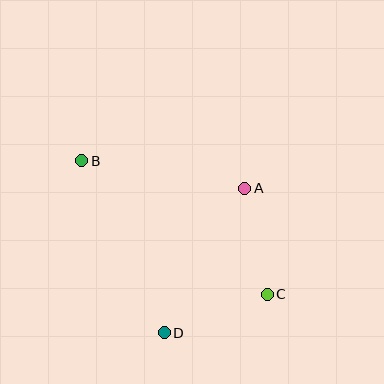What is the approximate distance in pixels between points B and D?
The distance between B and D is approximately 191 pixels.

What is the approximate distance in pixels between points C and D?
The distance between C and D is approximately 110 pixels.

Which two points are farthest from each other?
Points B and C are farthest from each other.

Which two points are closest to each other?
Points A and C are closest to each other.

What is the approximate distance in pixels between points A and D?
The distance between A and D is approximately 166 pixels.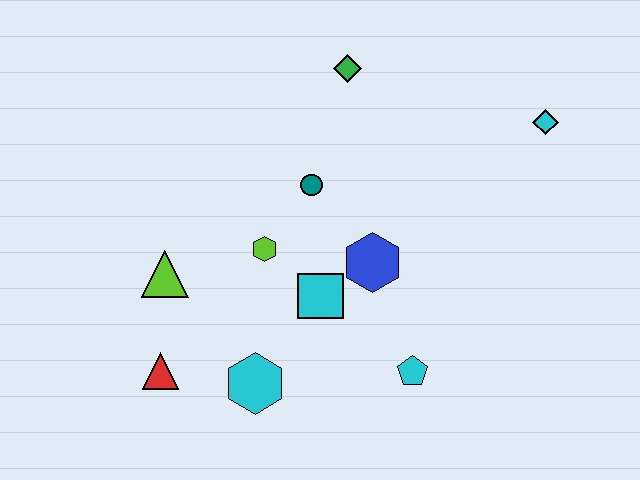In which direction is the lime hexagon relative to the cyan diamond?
The lime hexagon is to the left of the cyan diamond.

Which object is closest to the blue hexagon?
The cyan square is closest to the blue hexagon.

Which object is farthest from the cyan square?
The cyan diamond is farthest from the cyan square.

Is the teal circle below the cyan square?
No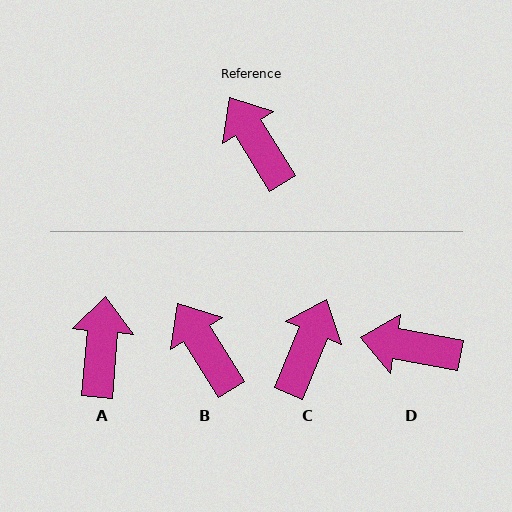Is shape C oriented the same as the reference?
No, it is off by about 54 degrees.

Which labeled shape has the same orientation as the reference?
B.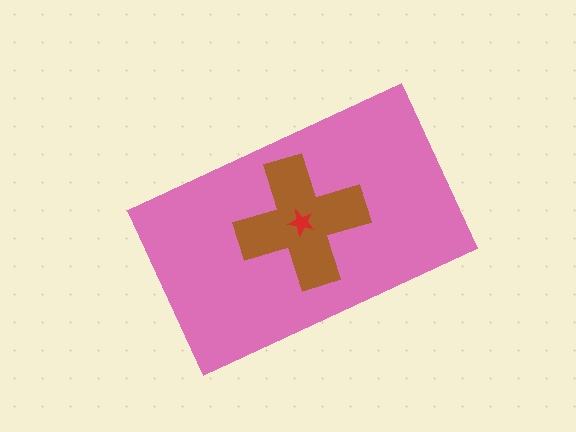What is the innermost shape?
The red star.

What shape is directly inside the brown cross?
The red star.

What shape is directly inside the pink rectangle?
The brown cross.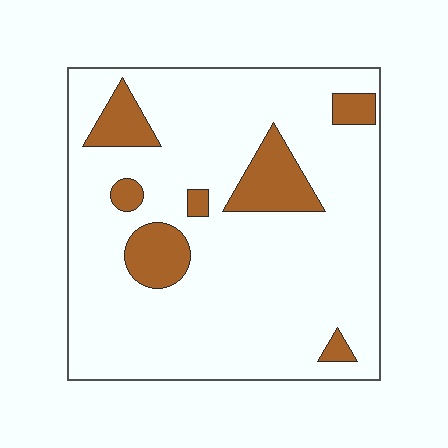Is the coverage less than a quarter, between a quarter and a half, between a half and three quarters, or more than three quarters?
Less than a quarter.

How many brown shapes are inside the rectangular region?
7.